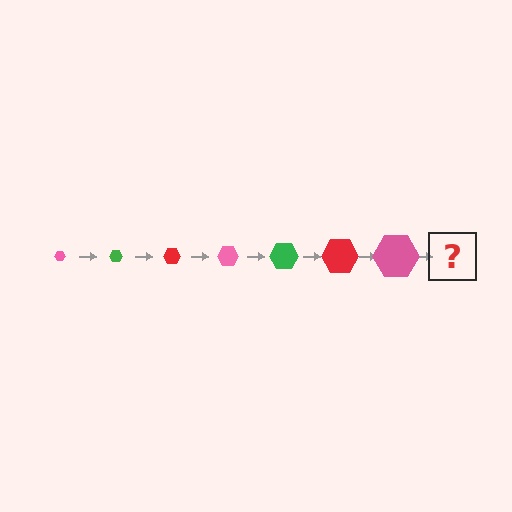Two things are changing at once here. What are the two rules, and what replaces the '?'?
The two rules are that the hexagon grows larger each step and the color cycles through pink, green, and red. The '?' should be a green hexagon, larger than the previous one.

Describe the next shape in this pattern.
It should be a green hexagon, larger than the previous one.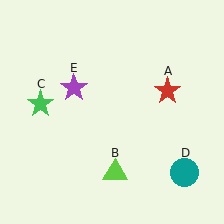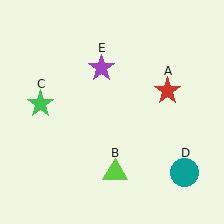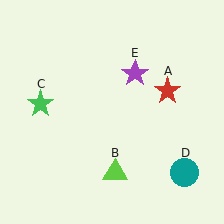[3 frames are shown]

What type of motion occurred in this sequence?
The purple star (object E) rotated clockwise around the center of the scene.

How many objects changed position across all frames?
1 object changed position: purple star (object E).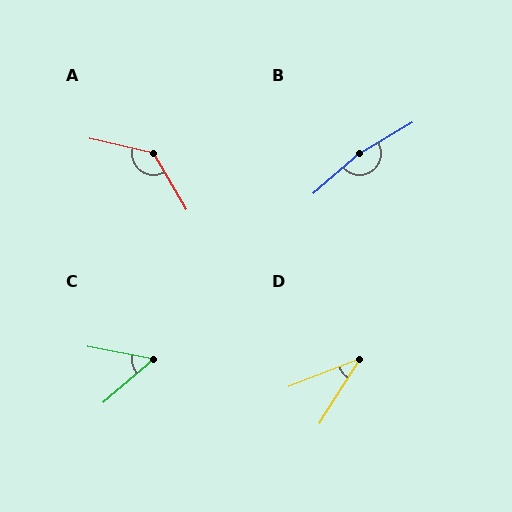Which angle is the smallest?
D, at approximately 36 degrees.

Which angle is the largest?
B, at approximately 169 degrees.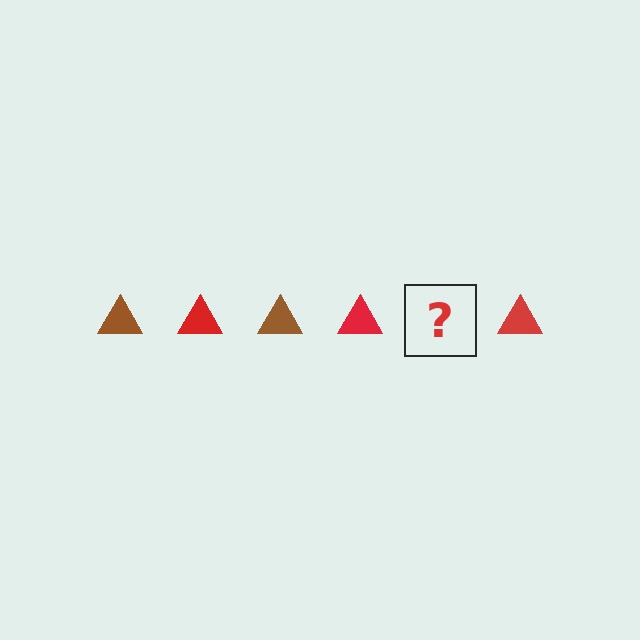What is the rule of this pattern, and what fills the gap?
The rule is that the pattern cycles through brown, red triangles. The gap should be filled with a brown triangle.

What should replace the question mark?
The question mark should be replaced with a brown triangle.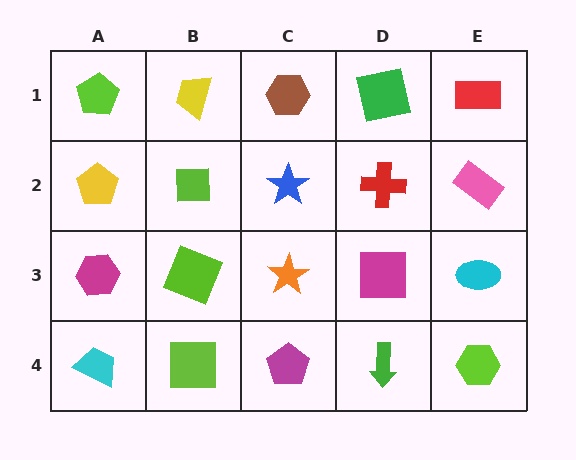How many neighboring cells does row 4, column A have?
2.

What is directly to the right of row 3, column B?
An orange star.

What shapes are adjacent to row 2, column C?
A brown hexagon (row 1, column C), an orange star (row 3, column C), a lime square (row 2, column B), a red cross (row 2, column D).